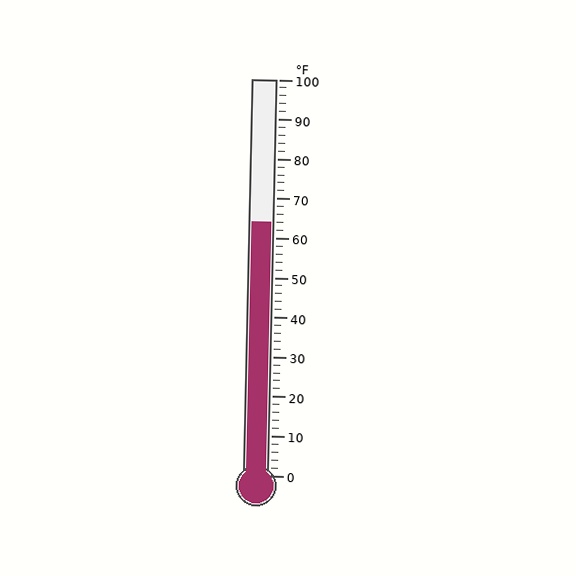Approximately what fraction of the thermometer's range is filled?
The thermometer is filled to approximately 65% of its range.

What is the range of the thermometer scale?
The thermometer scale ranges from 0°F to 100°F.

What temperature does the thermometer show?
The thermometer shows approximately 64°F.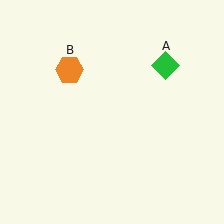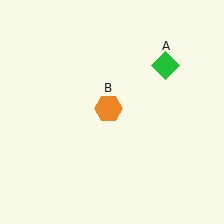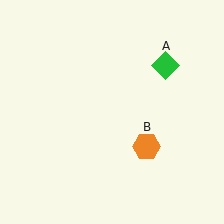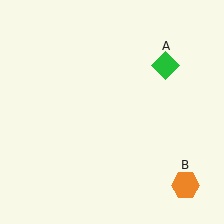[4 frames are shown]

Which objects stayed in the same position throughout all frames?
Green diamond (object A) remained stationary.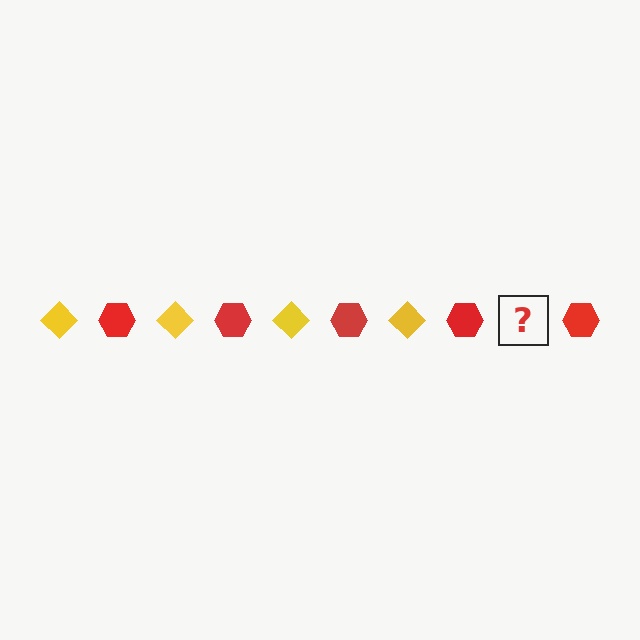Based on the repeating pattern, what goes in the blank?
The blank should be a yellow diamond.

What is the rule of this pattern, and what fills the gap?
The rule is that the pattern alternates between yellow diamond and red hexagon. The gap should be filled with a yellow diamond.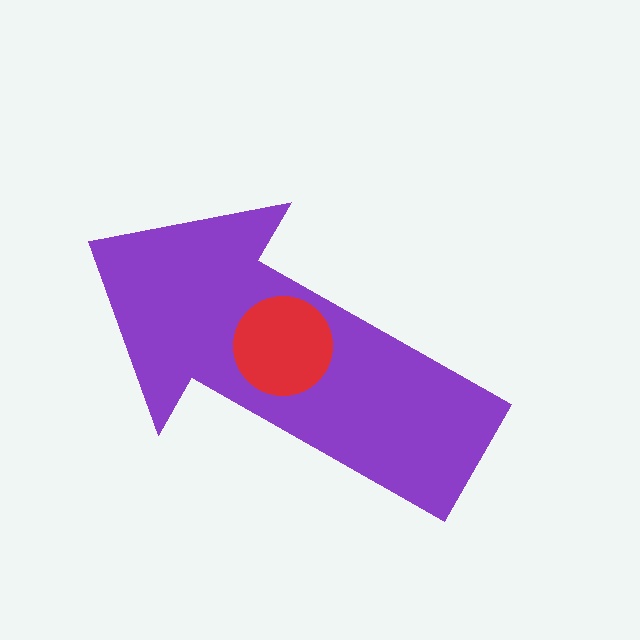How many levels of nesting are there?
2.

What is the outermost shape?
The purple arrow.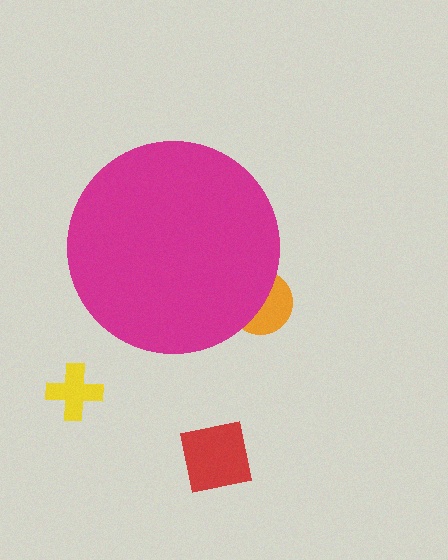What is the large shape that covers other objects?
A magenta circle.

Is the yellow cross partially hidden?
No, the yellow cross is fully visible.